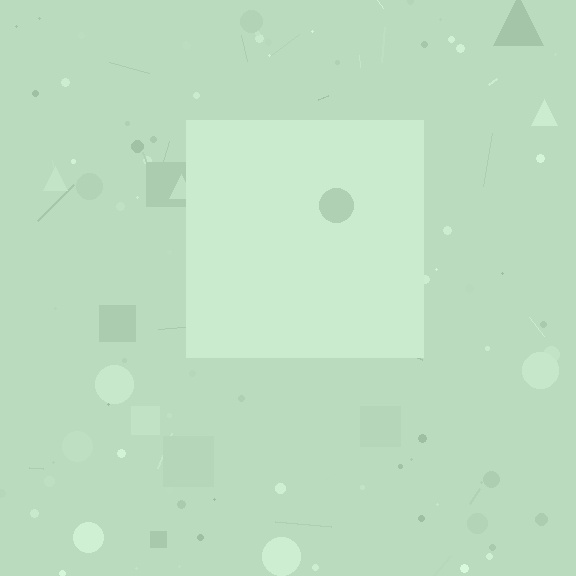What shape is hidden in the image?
A square is hidden in the image.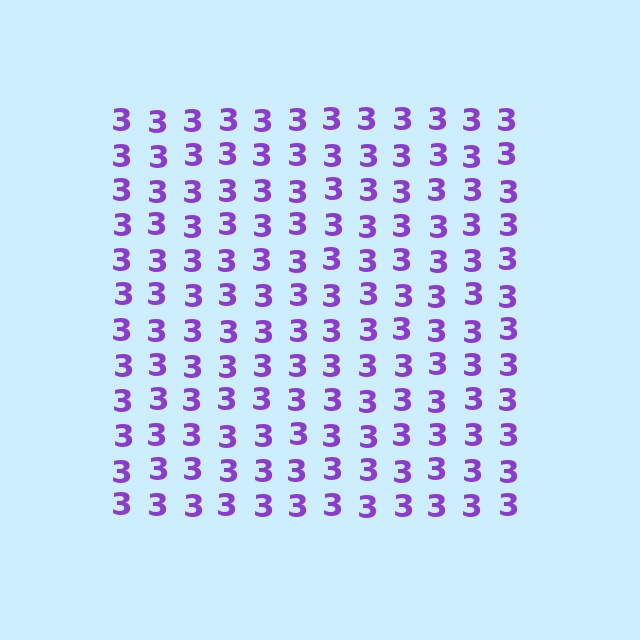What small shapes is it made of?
It is made of small digit 3's.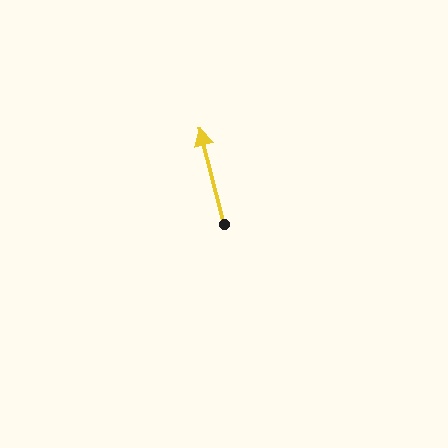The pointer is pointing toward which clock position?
Roughly 12 o'clock.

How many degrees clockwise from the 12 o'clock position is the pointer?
Approximately 346 degrees.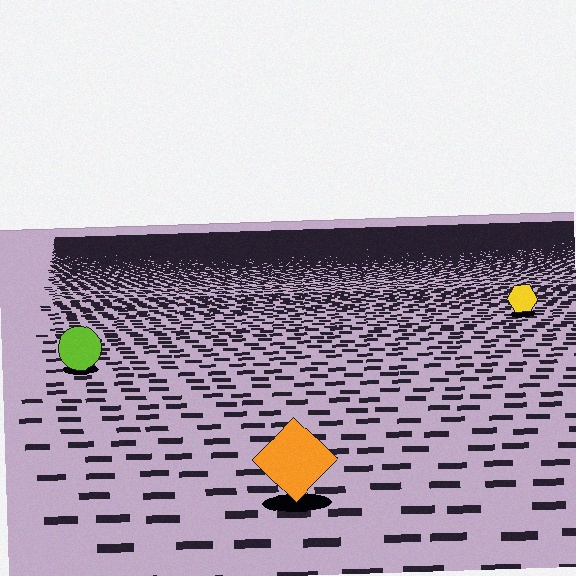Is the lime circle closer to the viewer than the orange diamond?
No. The orange diamond is closer — you can tell from the texture gradient: the ground texture is coarser near it.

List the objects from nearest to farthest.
From nearest to farthest: the orange diamond, the lime circle, the yellow hexagon.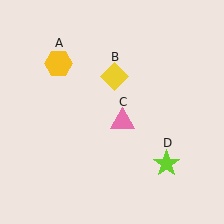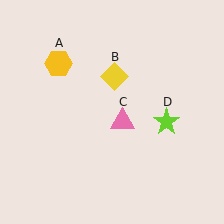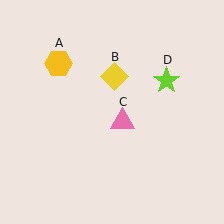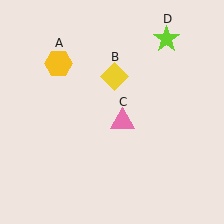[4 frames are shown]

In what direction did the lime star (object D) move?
The lime star (object D) moved up.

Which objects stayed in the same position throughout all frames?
Yellow hexagon (object A) and yellow diamond (object B) and pink triangle (object C) remained stationary.